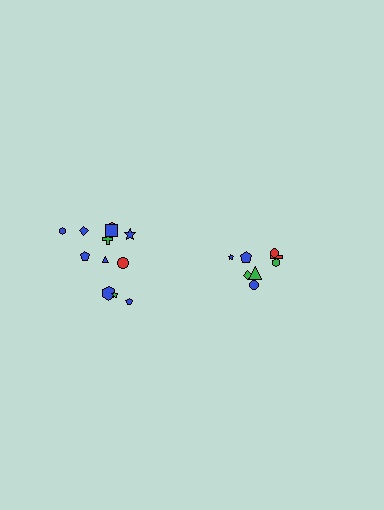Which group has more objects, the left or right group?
The left group.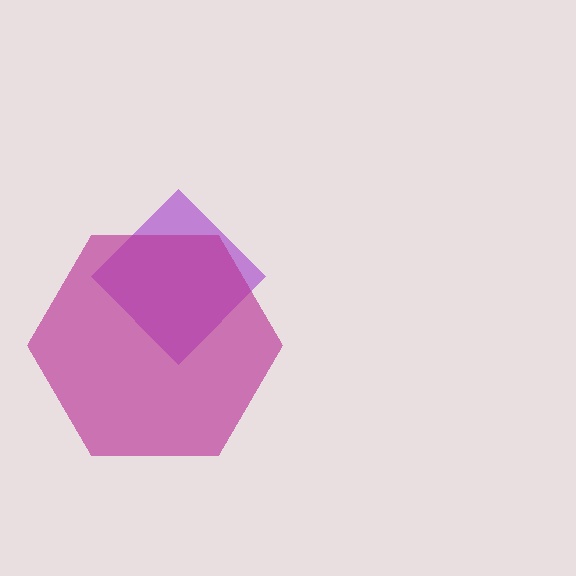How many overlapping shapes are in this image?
There are 2 overlapping shapes in the image.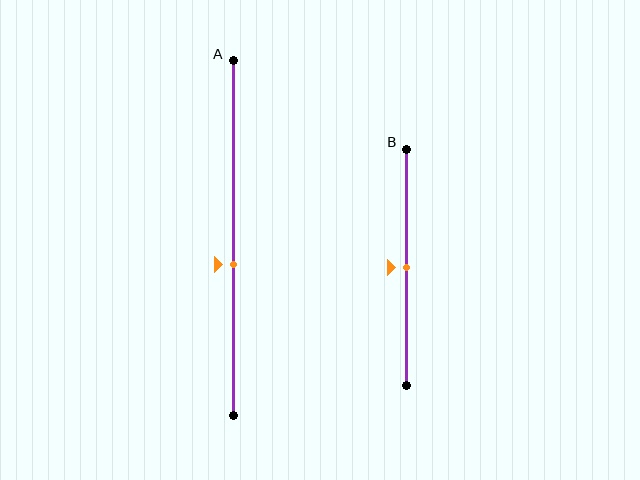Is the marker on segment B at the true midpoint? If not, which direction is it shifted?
Yes, the marker on segment B is at the true midpoint.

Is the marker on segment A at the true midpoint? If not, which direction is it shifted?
No, the marker on segment A is shifted downward by about 7% of the segment length.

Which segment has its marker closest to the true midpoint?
Segment B has its marker closest to the true midpoint.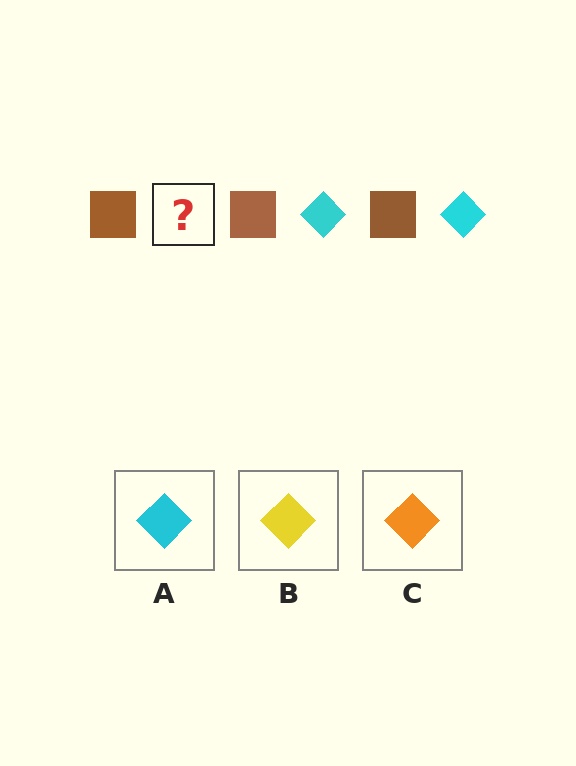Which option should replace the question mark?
Option A.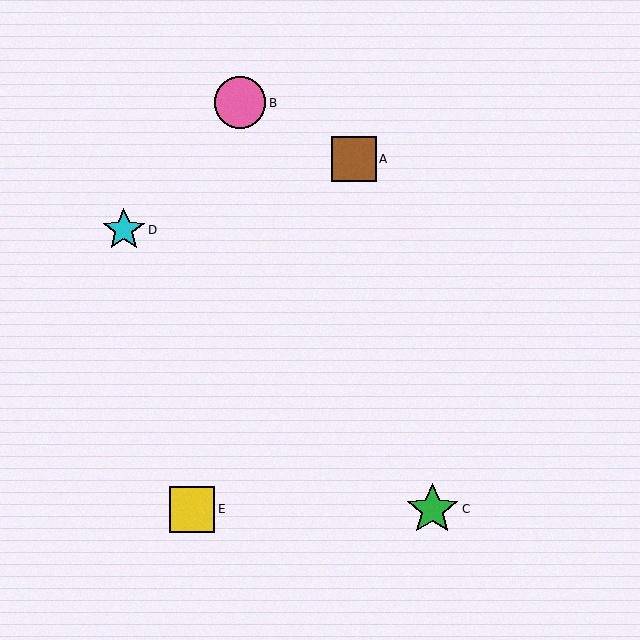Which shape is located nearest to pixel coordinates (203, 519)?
The yellow square (labeled E) at (192, 509) is nearest to that location.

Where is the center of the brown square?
The center of the brown square is at (354, 159).